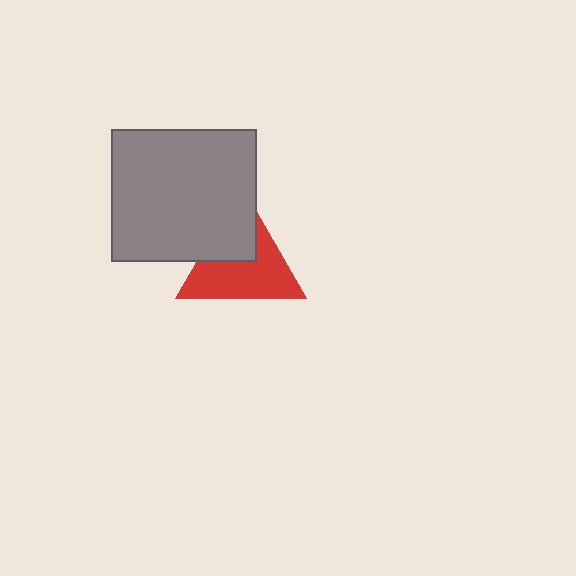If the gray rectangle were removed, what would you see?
You would see the complete red triangle.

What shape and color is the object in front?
The object in front is a gray rectangle.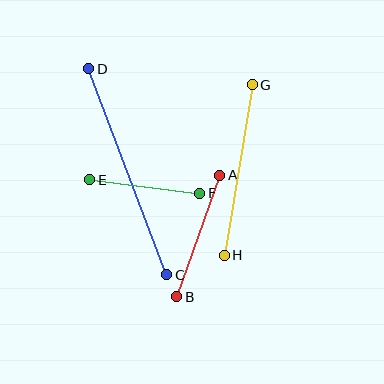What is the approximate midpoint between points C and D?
The midpoint is at approximately (128, 172) pixels.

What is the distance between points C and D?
The distance is approximately 220 pixels.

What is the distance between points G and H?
The distance is approximately 173 pixels.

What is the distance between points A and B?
The distance is approximately 129 pixels.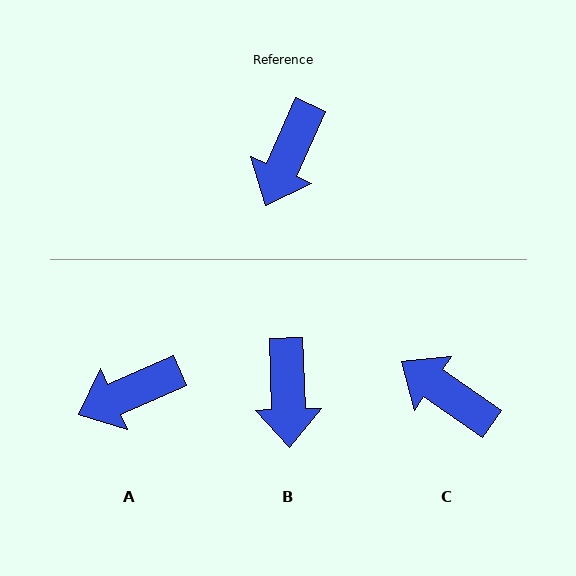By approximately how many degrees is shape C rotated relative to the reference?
Approximately 100 degrees clockwise.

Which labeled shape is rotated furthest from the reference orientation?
C, about 100 degrees away.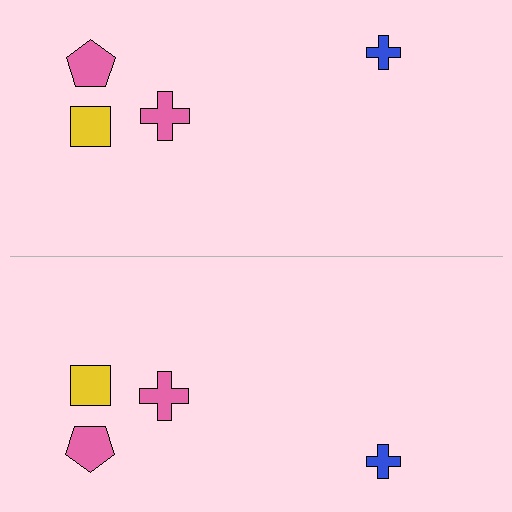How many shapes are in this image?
There are 8 shapes in this image.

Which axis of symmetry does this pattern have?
The pattern has a horizontal axis of symmetry running through the center of the image.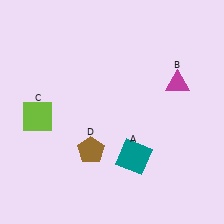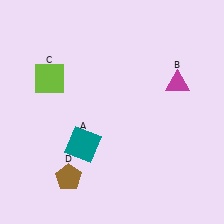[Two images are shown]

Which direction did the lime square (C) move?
The lime square (C) moved up.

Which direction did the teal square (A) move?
The teal square (A) moved left.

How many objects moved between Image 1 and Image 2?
3 objects moved between the two images.